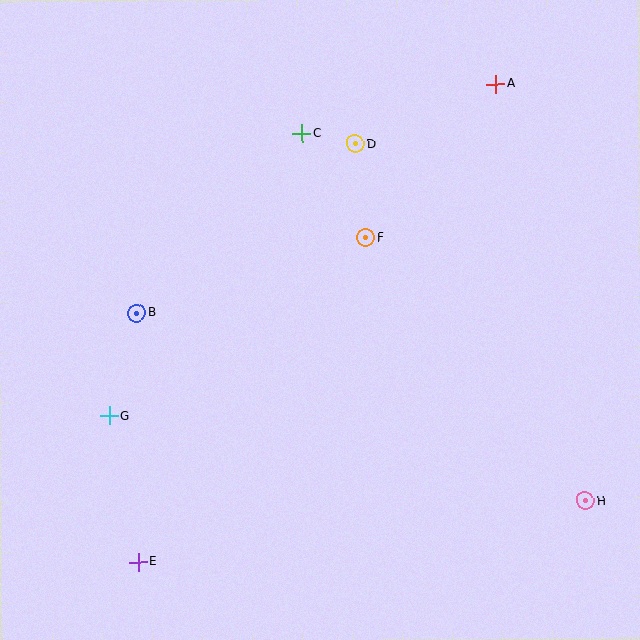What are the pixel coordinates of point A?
Point A is at (496, 84).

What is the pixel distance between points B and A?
The distance between B and A is 426 pixels.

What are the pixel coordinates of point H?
Point H is at (585, 500).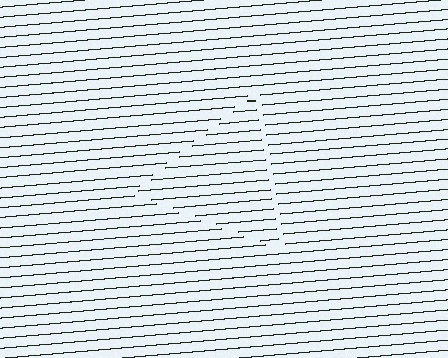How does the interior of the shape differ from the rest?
The interior of the shape contains the same grating, shifted by half a period — the contour is defined by the phase discontinuity where line-ends from the inner and outer gratings abut.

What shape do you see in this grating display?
An illusory triangle. The interior of the shape contains the same grating, shifted by half a period — the contour is defined by the phase discontinuity where line-ends from the inner and outer gratings abut.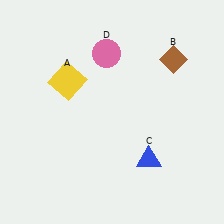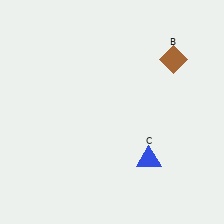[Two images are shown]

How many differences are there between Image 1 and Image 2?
There are 2 differences between the two images.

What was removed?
The yellow square (A), the pink circle (D) were removed in Image 2.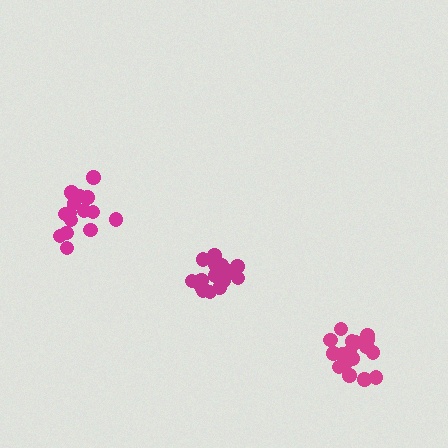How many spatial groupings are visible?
There are 3 spatial groupings.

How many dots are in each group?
Group 1: 18 dots, Group 2: 15 dots, Group 3: 18 dots (51 total).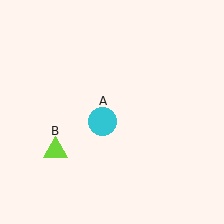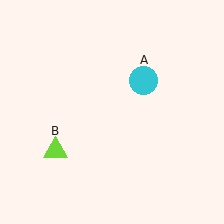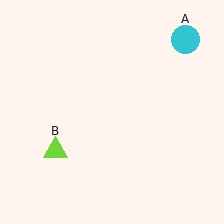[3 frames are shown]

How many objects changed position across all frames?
1 object changed position: cyan circle (object A).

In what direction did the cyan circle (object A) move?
The cyan circle (object A) moved up and to the right.